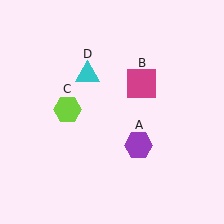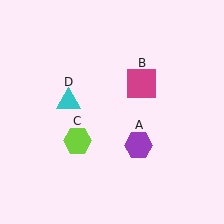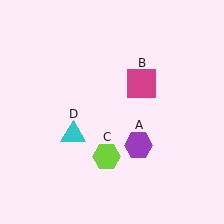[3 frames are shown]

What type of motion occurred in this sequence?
The lime hexagon (object C), cyan triangle (object D) rotated counterclockwise around the center of the scene.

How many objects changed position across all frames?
2 objects changed position: lime hexagon (object C), cyan triangle (object D).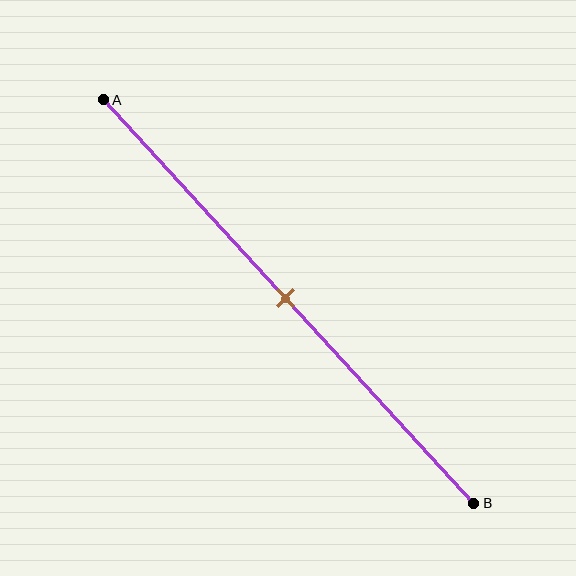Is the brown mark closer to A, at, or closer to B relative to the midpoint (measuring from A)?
The brown mark is approximately at the midpoint of segment AB.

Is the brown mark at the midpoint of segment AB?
Yes, the mark is approximately at the midpoint.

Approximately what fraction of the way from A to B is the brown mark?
The brown mark is approximately 50% of the way from A to B.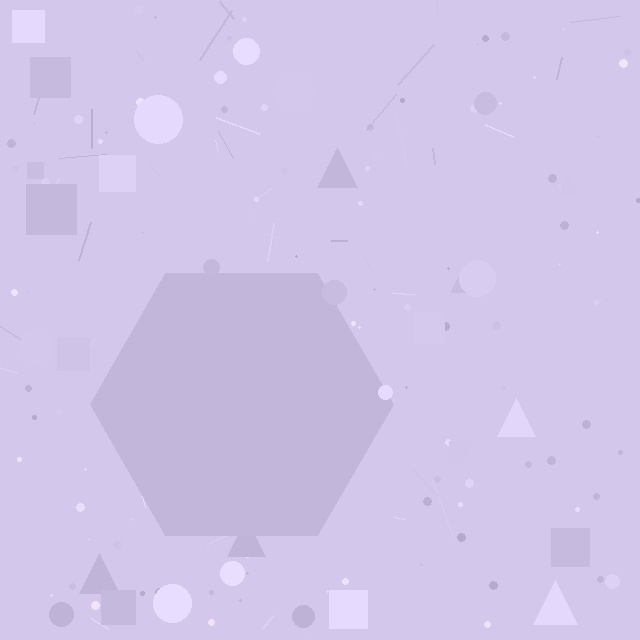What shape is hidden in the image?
A hexagon is hidden in the image.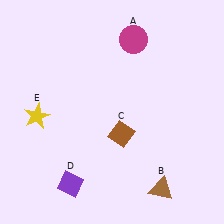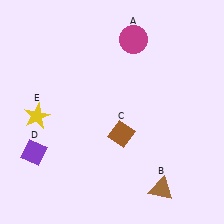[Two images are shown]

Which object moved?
The purple diamond (D) moved left.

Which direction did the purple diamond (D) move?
The purple diamond (D) moved left.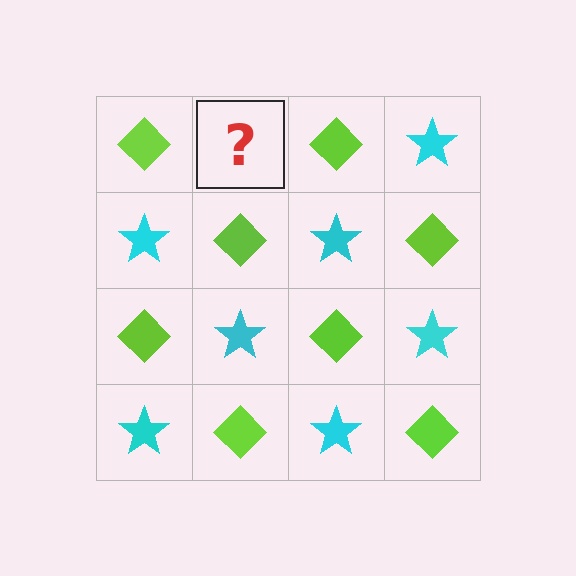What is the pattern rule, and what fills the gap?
The rule is that it alternates lime diamond and cyan star in a checkerboard pattern. The gap should be filled with a cyan star.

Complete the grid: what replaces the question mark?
The question mark should be replaced with a cyan star.